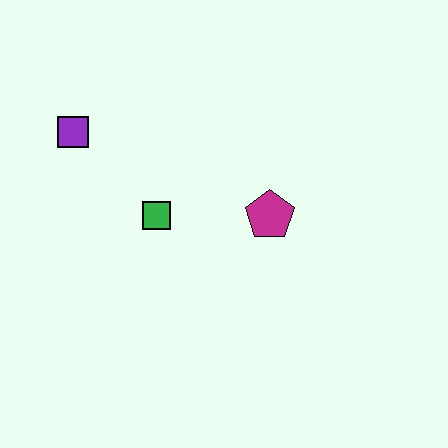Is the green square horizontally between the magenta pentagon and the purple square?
Yes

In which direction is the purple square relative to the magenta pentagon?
The purple square is to the left of the magenta pentagon.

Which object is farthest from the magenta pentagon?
The purple square is farthest from the magenta pentagon.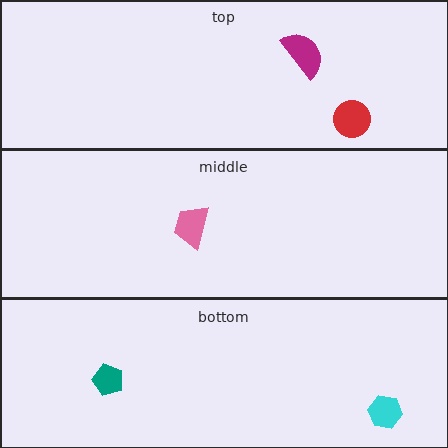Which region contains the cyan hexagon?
The bottom region.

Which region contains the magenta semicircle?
The top region.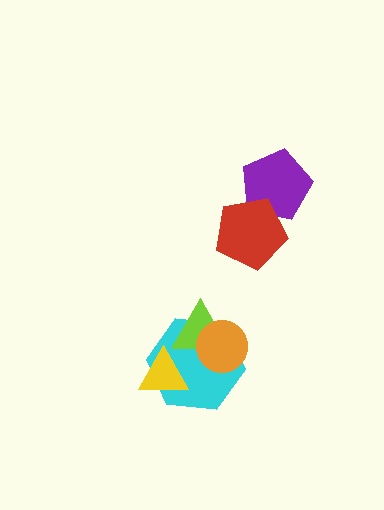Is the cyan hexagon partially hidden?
Yes, it is partially covered by another shape.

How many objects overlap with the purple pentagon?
1 object overlaps with the purple pentagon.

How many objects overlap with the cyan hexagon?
3 objects overlap with the cyan hexagon.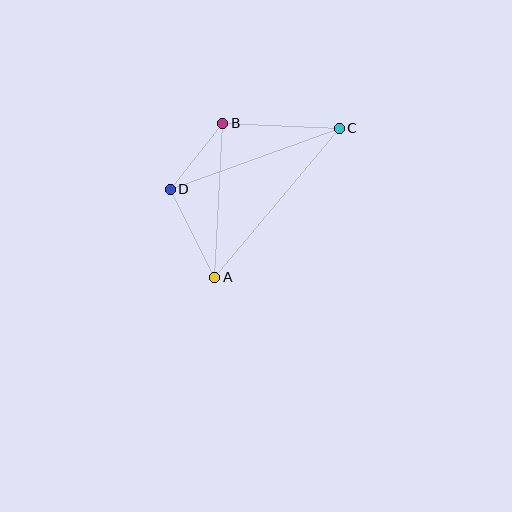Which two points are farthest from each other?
Points A and C are farthest from each other.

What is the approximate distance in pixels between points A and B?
The distance between A and B is approximately 154 pixels.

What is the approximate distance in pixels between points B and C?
The distance between B and C is approximately 117 pixels.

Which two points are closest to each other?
Points B and D are closest to each other.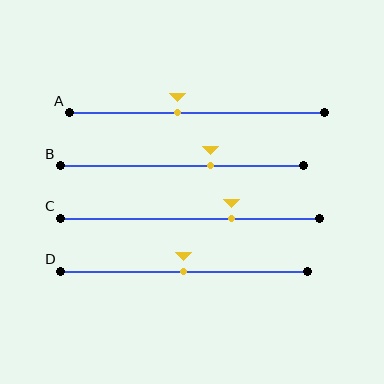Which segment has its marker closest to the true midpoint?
Segment D has its marker closest to the true midpoint.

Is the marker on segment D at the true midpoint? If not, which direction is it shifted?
Yes, the marker on segment D is at the true midpoint.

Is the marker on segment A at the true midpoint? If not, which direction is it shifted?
No, the marker on segment A is shifted to the left by about 8% of the segment length.